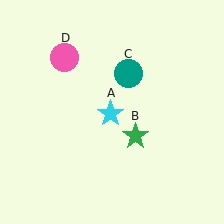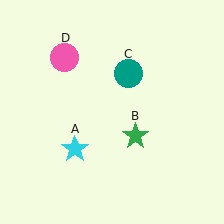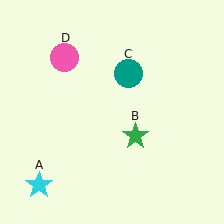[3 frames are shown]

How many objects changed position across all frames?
1 object changed position: cyan star (object A).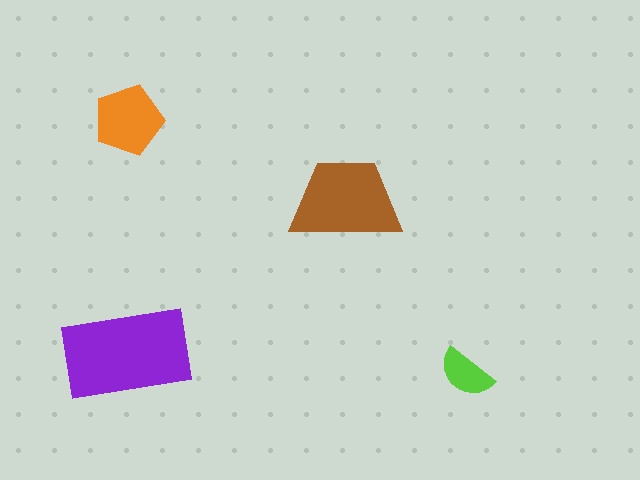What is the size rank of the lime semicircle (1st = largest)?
4th.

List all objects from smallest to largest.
The lime semicircle, the orange pentagon, the brown trapezoid, the purple rectangle.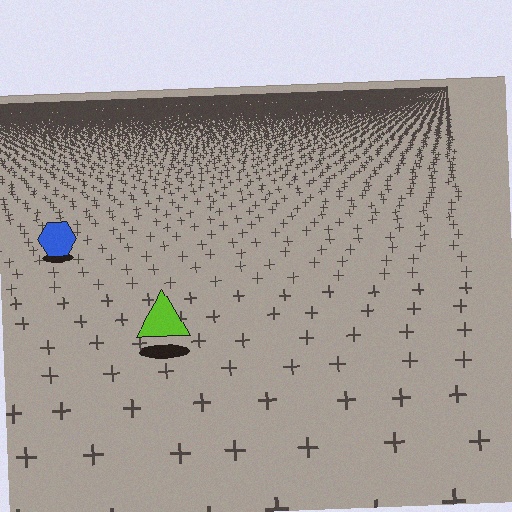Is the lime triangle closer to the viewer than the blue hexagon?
Yes. The lime triangle is closer — you can tell from the texture gradient: the ground texture is coarser near it.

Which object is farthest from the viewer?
The blue hexagon is farthest from the viewer. It appears smaller and the ground texture around it is denser.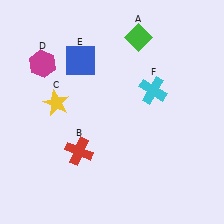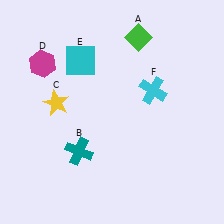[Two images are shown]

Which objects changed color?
B changed from red to teal. E changed from blue to cyan.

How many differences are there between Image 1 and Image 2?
There are 2 differences between the two images.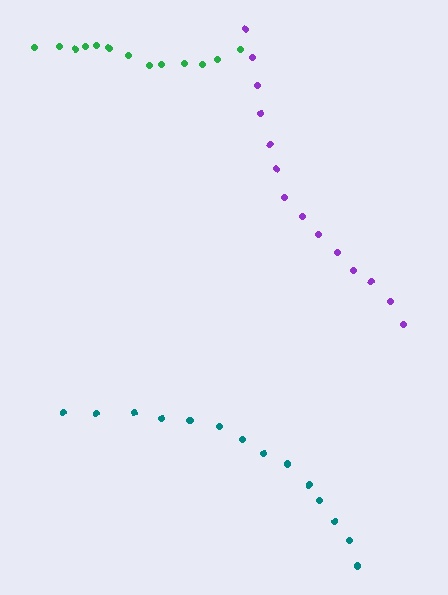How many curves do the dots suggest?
There are 3 distinct paths.